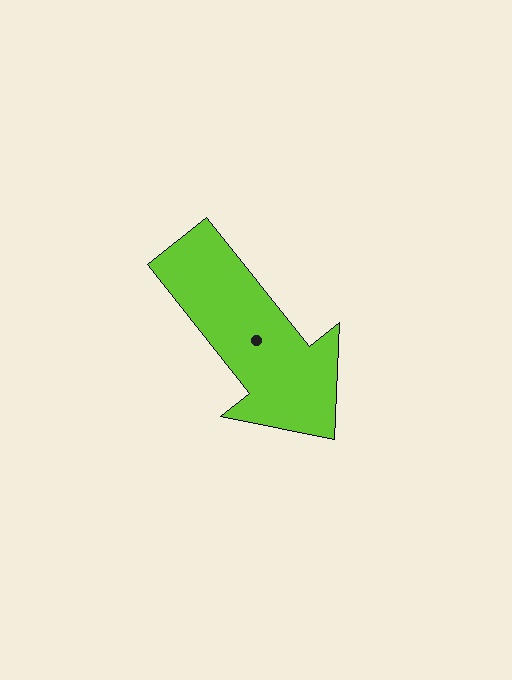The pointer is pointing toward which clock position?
Roughly 5 o'clock.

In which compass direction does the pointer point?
Southeast.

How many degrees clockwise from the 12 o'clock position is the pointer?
Approximately 142 degrees.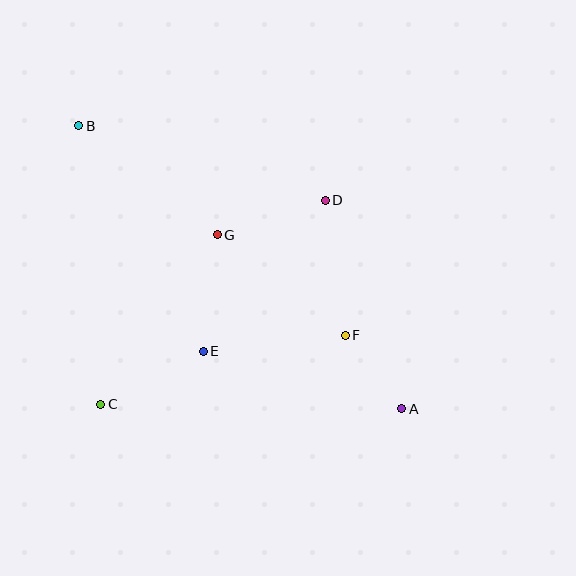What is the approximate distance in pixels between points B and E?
The distance between B and E is approximately 258 pixels.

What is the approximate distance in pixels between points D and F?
The distance between D and F is approximately 136 pixels.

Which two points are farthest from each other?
Points A and B are farthest from each other.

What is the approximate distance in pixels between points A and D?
The distance between A and D is approximately 222 pixels.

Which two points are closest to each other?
Points A and F are closest to each other.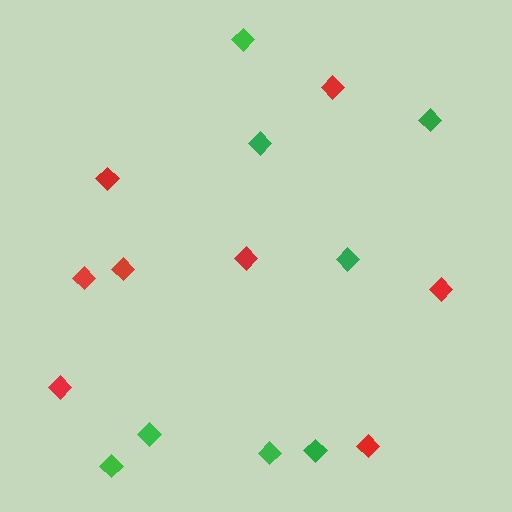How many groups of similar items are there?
There are 2 groups: one group of red diamonds (8) and one group of green diamonds (8).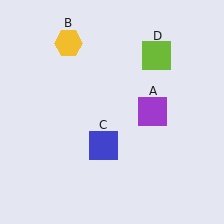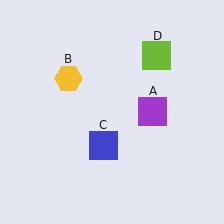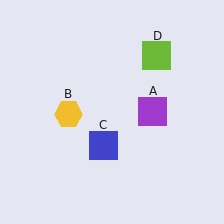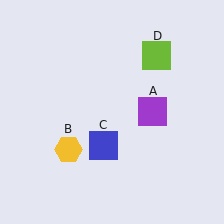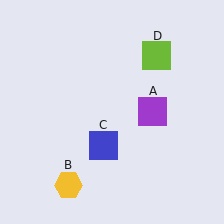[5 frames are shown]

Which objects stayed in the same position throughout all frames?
Purple square (object A) and blue square (object C) and lime square (object D) remained stationary.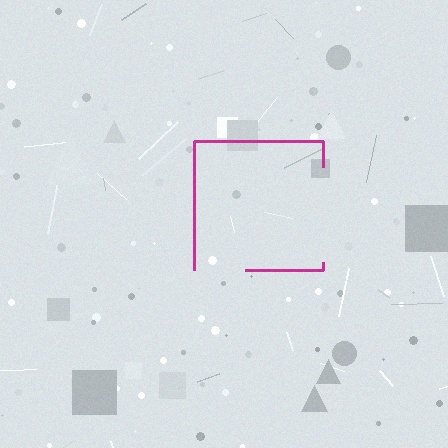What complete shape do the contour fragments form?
The contour fragments form a square.